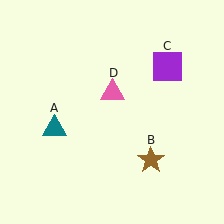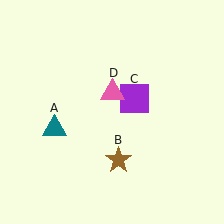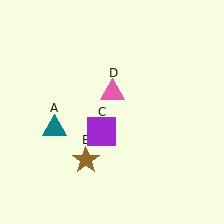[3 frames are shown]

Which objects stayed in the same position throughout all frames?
Teal triangle (object A) and pink triangle (object D) remained stationary.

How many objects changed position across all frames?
2 objects changed position: brown star (object B), purple square (object C).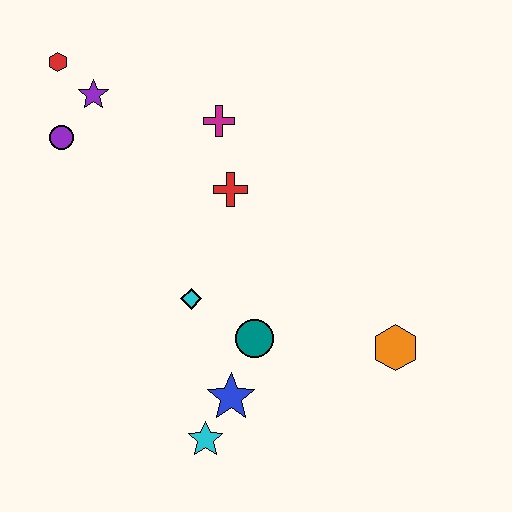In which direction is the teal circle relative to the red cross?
The teal circle is below the red cross.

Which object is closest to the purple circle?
The purple star is closest to the purple circle.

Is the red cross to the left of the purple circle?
No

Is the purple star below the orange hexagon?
No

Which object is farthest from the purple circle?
The orange hexagon is farthest from the purple circle.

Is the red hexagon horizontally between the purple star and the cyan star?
No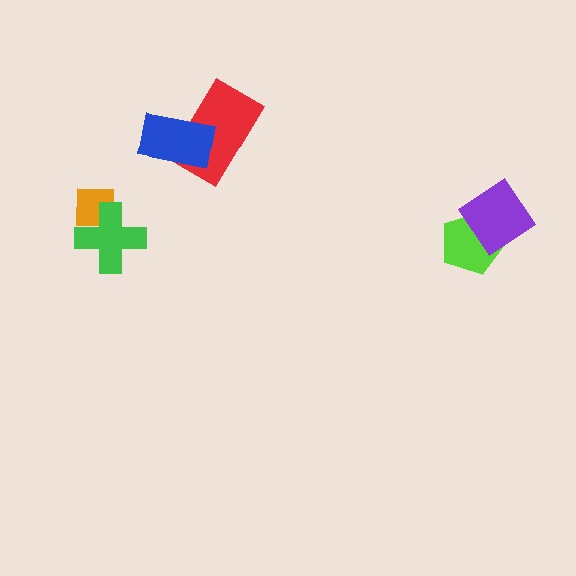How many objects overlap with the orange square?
1 object overlaps with the orange square.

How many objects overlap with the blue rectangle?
1 object overlaps with the blue rectangle.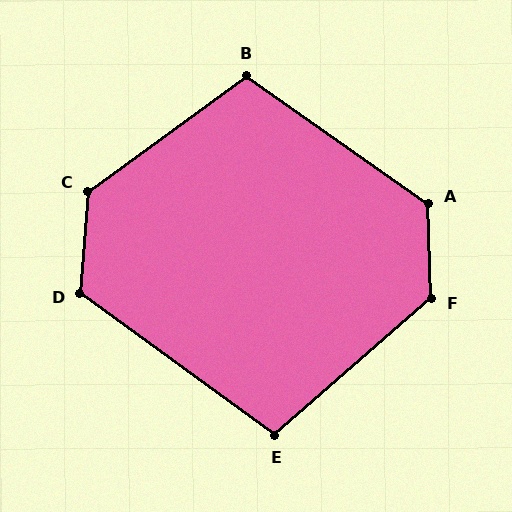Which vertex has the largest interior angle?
C, at approximately 130 degrees.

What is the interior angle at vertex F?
Approximately 129 degrees (obtuse).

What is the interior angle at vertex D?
Approximately 121 degrees (obtuse).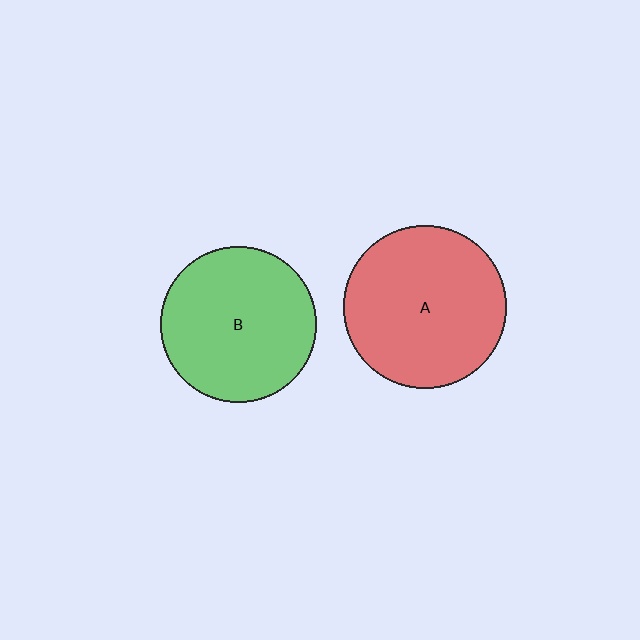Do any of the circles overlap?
No, none of the circles overlap.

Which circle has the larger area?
Circle A (red).